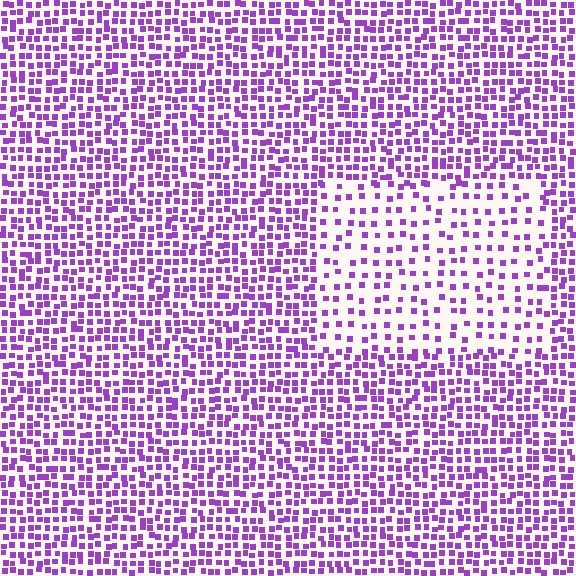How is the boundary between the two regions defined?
The boundary is defined by a change in element density (approximately 2.2x ratio). All elements are the same color, size, and shape.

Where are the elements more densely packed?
The elements are more densely packed outside the rectangle boundary.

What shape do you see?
I see a rectangle.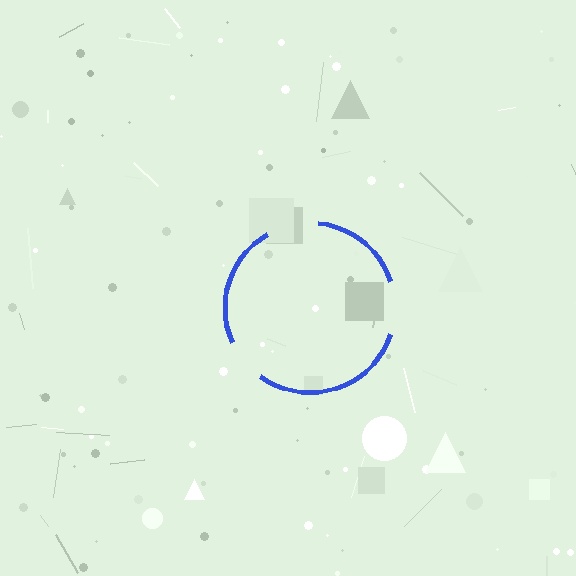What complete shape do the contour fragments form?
The contour fragments form a circle.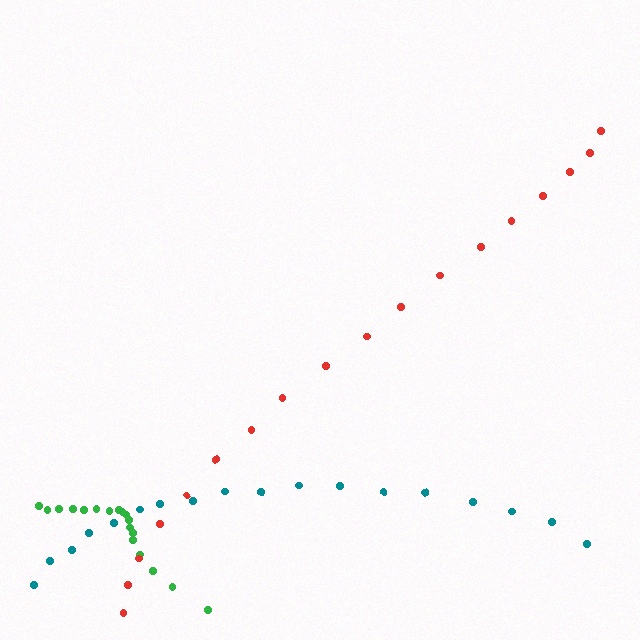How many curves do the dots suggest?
There are 3 distinct paths.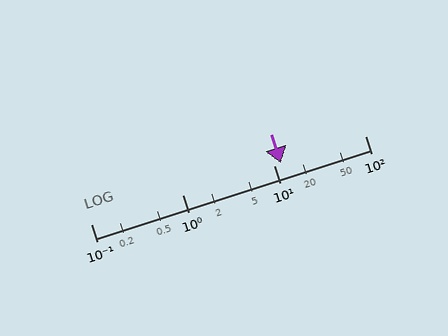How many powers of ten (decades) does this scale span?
The scale spans 3 decades, from 0.1 to 100.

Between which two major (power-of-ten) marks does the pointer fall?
The pointer is between 10 and 100.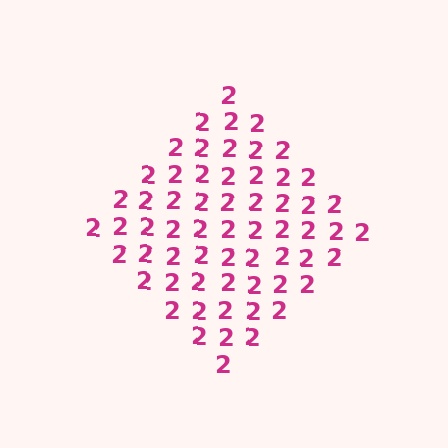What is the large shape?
The large shape is a diamond.